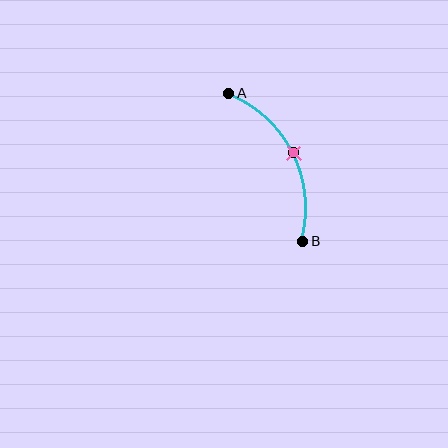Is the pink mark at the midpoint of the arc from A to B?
Yes. The pink mark lies on the arc at equal arc-length from both A and B — it is the arc midpoint.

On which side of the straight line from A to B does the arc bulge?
The arc bulges to the right of the straight line connecting A and B.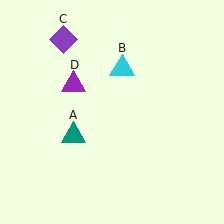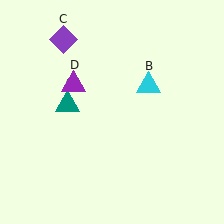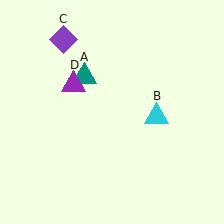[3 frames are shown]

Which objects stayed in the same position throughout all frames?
Purple diamond (object C) and purple triangle (object D) remained stationary.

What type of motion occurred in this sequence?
The teal triangle (object A), cyan triangle (object B) rotated clockwise around the center of the scene.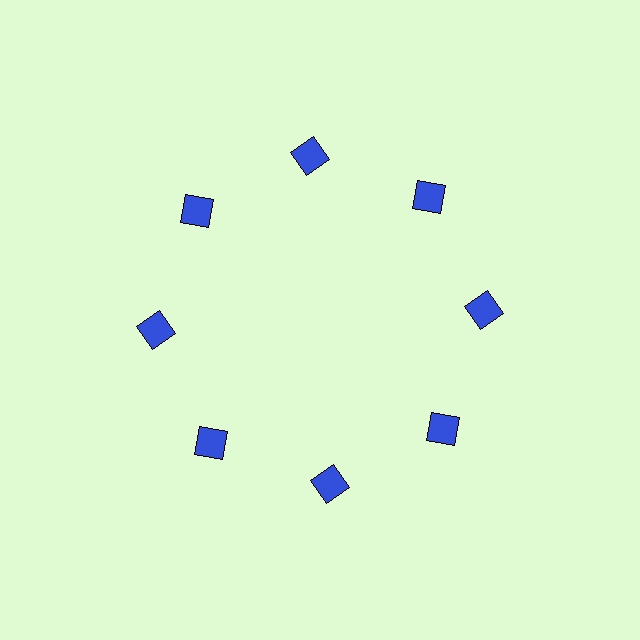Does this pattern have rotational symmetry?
Yes, this pattern has 8-fold rotational symmetry. It looks the same after rotating 45 degrees around the center.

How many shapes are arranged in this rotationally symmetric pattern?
There are 8 shapes, arranged in 8 groups of 1.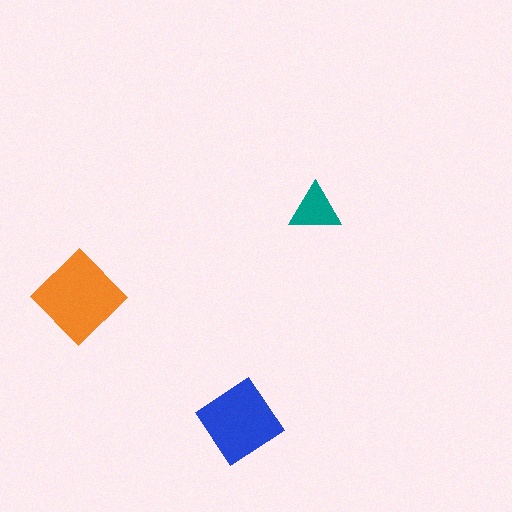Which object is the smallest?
The teal triangle.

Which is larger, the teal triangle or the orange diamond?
The orange diamond.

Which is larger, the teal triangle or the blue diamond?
The blue diamond.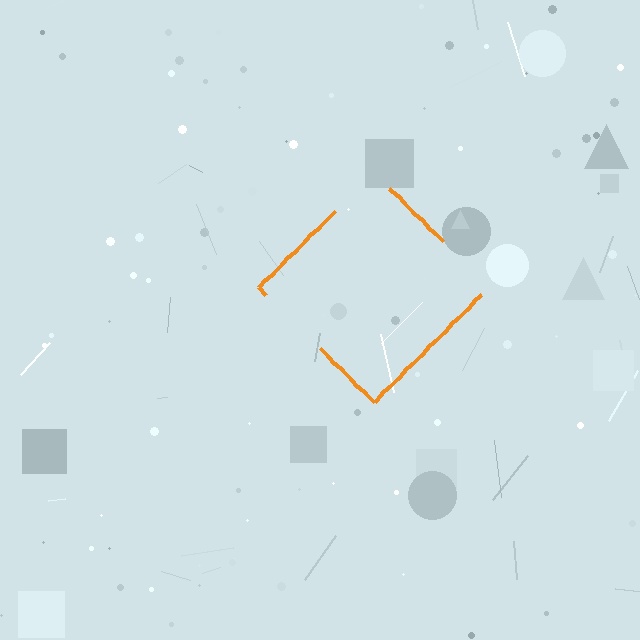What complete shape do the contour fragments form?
The contour fragments form a diamond.